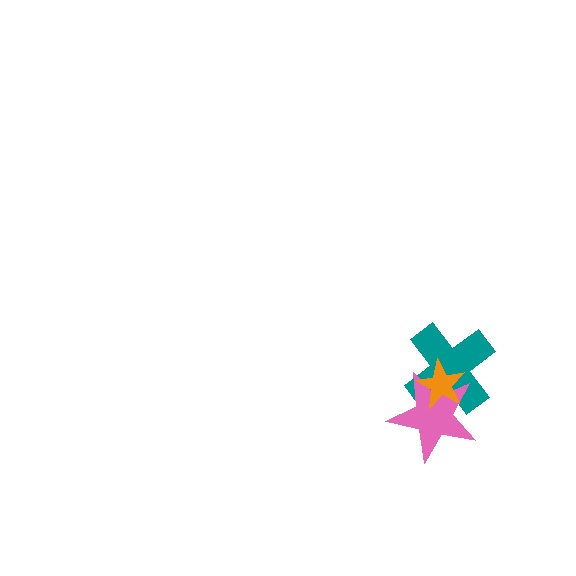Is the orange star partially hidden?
No, no other shape covers it.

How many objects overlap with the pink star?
2 objects overlap with the pink star.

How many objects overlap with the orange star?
2 objects overlap with the orange star.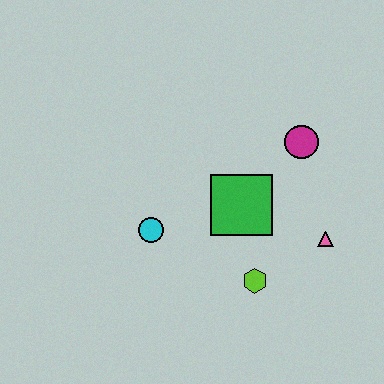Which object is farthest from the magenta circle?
The cyan circle is farthest from the magenta circle.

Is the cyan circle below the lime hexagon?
No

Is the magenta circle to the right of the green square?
Yes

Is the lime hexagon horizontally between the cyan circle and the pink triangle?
Yes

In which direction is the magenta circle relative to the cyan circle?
The magenta circle is to the right of the cyan circle.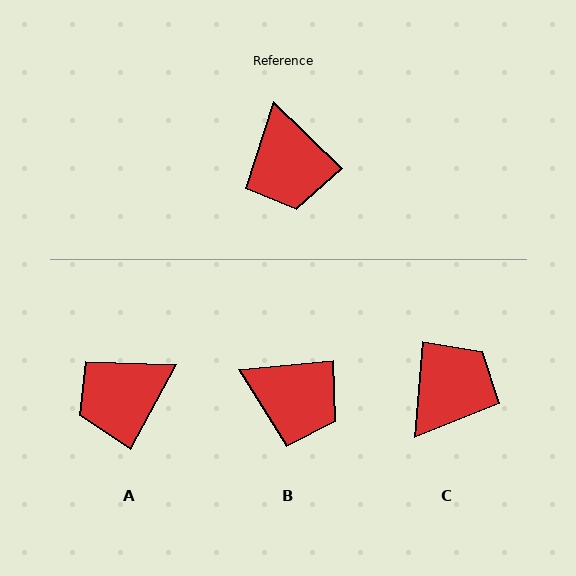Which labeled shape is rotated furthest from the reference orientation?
C, about 130 degrees away.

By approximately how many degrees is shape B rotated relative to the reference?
Approximately 50 degrees counter-clockwise.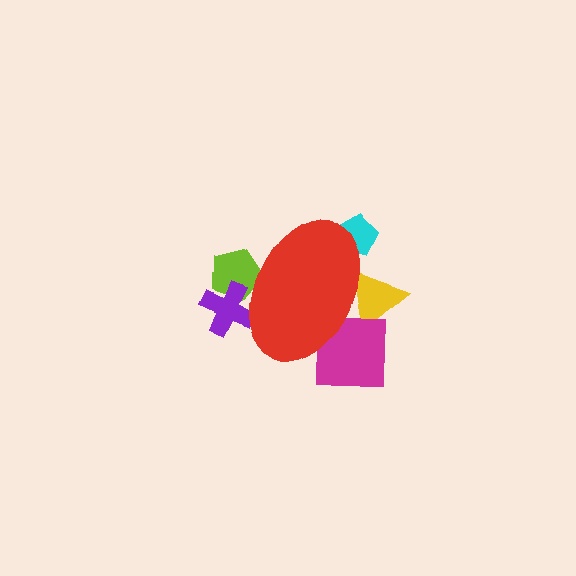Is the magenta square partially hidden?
Yes, the magenta square is partially hidden behind the red ellipse.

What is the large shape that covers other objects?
A red ellipse.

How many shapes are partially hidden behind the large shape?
5 shapes are partially hidden.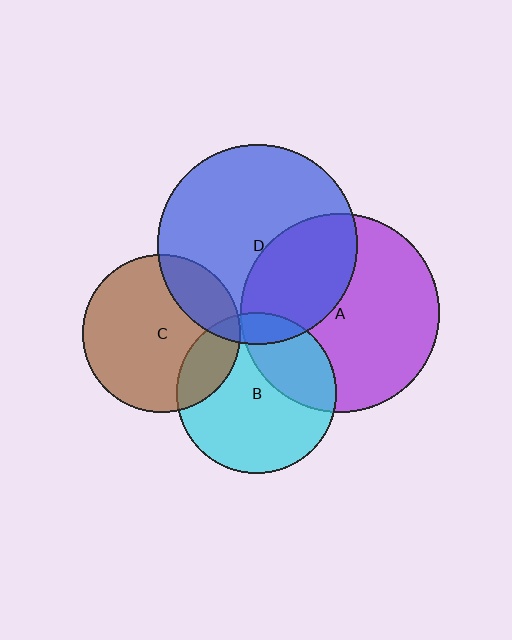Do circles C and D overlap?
Yes.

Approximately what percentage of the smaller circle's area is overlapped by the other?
Approximately 20%.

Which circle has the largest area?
Circle A (purple).